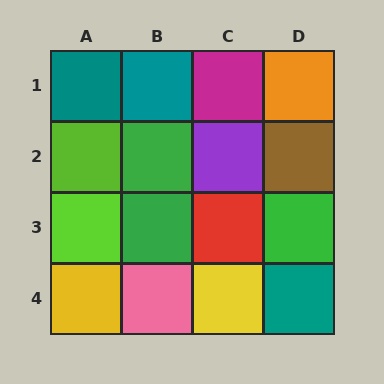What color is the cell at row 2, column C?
Purple.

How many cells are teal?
3 cells are teal.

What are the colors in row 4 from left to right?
Yellow, pink, yellow, teal.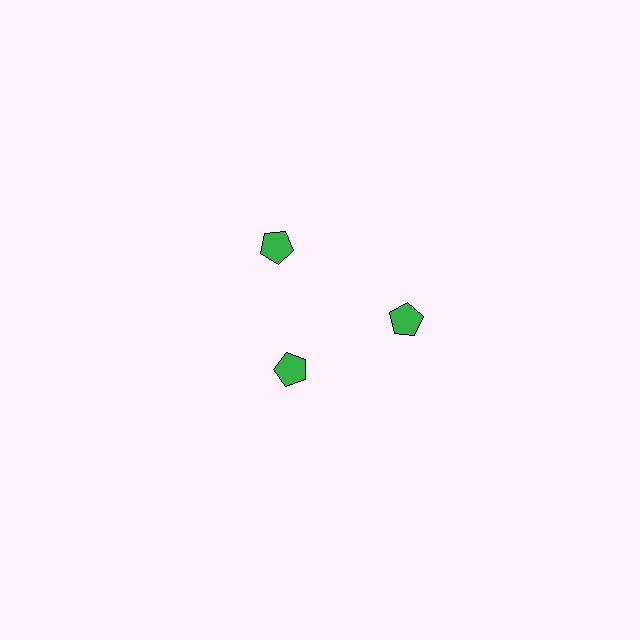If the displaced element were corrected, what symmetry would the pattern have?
It would have 3-fold rotational symmetry — the pattern would map onto itself every 120 degrees.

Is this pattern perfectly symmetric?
No. The 3 green pentagons are arranged in a ring, but one element near the 7 o'clock position is pulled inward toward the center, breaking the 3-fold rotational symmetry.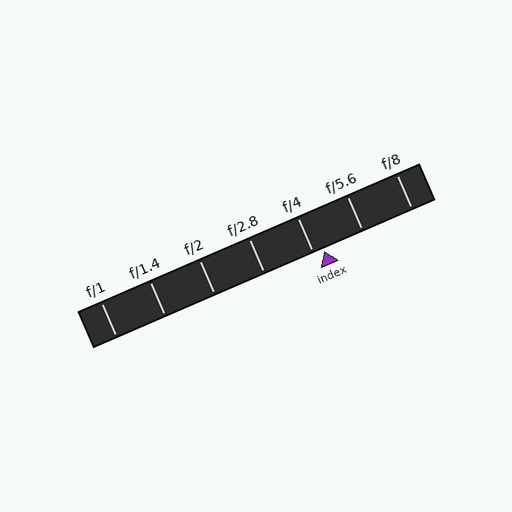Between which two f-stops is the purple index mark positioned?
The index mark is between f/4 and f/5.6.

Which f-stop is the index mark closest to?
The index mark is closest to f/4.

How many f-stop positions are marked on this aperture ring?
There are 7 f-stop positions marked.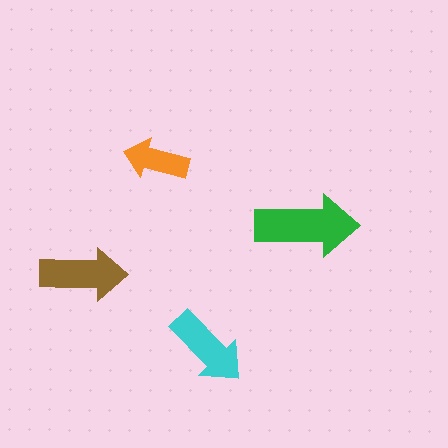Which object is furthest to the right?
The green arrow is rightmost.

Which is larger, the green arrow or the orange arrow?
The green one.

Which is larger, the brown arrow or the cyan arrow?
The brown one.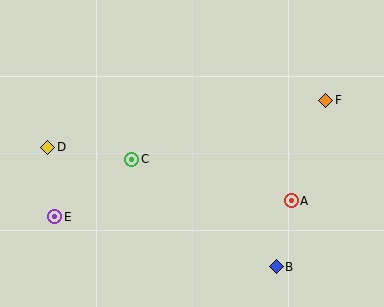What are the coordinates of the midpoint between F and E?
The midpoint between F and E is at (190, 159).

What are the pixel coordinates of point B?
Point B is at (276, 267).